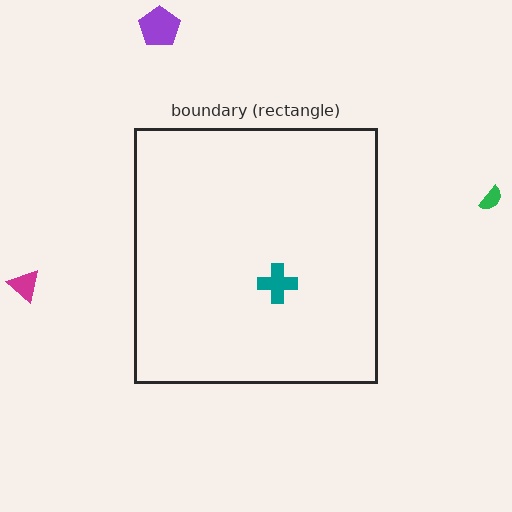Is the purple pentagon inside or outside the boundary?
Outside.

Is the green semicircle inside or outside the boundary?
Outside.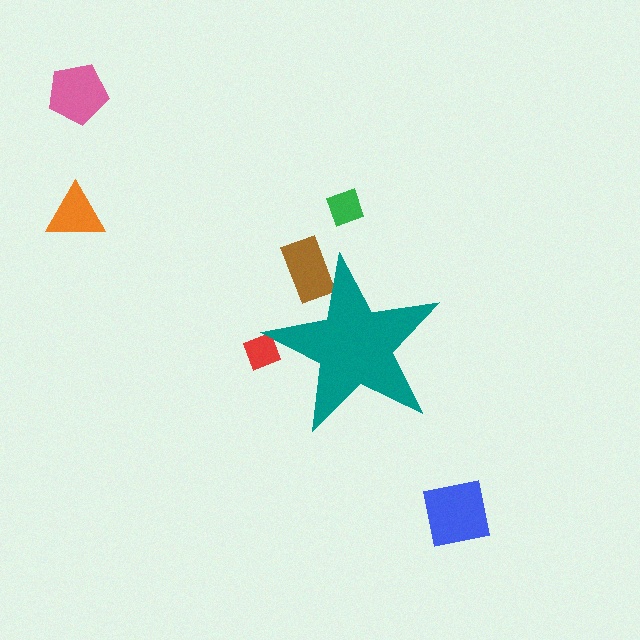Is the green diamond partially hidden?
No, the green diamond is fully visible.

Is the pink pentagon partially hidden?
No, the pink pentagon is fully visible.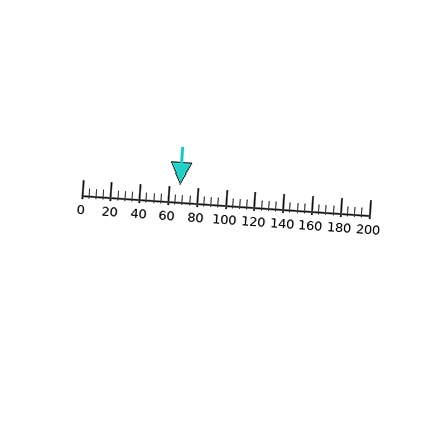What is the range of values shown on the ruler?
The ruler shows values from 0 to 200.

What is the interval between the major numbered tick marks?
The major tick marks are spaced 20 units apart.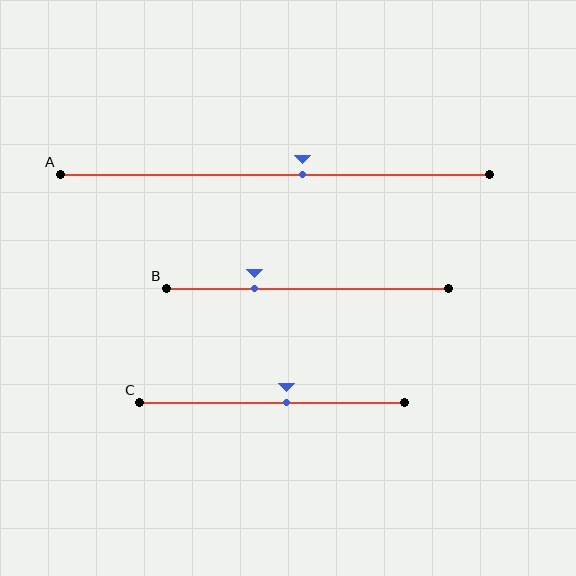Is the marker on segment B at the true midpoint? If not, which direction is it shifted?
No, the marker on segment B is shifted to the left by about 19% of the segment length.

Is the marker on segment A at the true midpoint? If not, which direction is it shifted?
No, the marker on segment A is shifted to the right by about 6% of the segment length.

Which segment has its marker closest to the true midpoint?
Segment C has its marker closest to the true midpoint.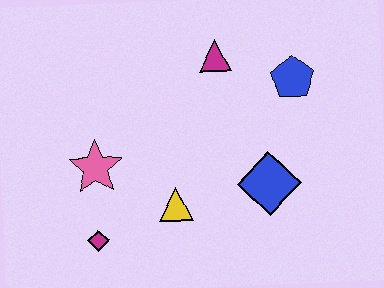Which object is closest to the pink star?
The magenta diamond is closest to the pink star.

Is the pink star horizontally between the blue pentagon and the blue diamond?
No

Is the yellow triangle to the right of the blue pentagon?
No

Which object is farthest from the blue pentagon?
The magenta diamond is farthest from the blue pentagon.